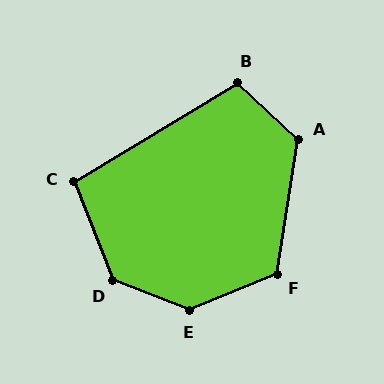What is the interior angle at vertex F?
Approximately 121 degrees (obtuse).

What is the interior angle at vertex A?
Approximately 124 degrees (obtuse).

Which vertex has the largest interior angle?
E, at approximately 136 degrees.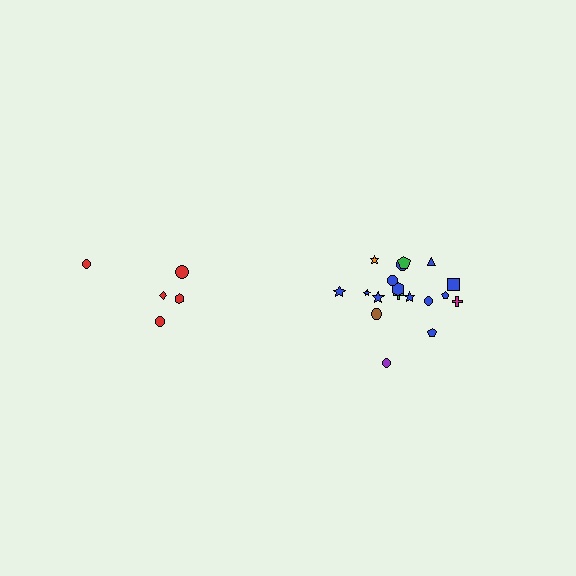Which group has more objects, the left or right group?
The right group.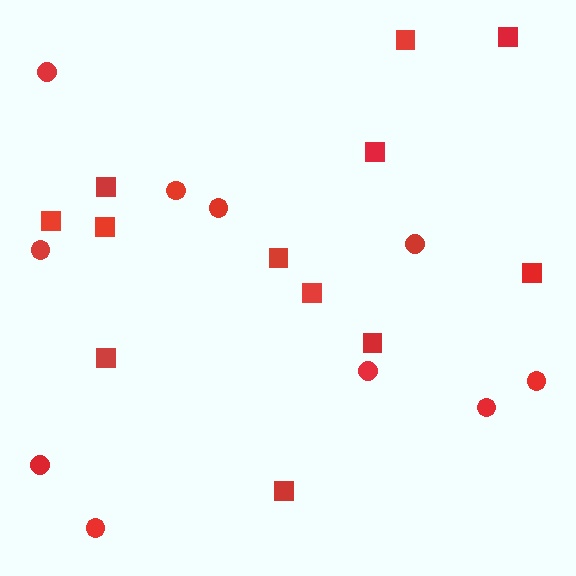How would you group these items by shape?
There are 2 groups: one group of squares (12) and one group of circles (10).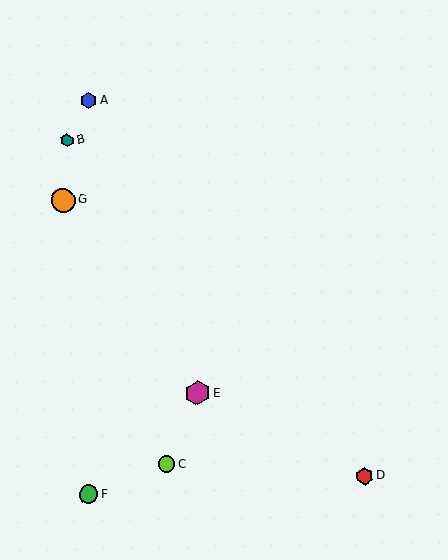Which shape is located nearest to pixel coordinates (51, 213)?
The orange circle (labeled G) at (63, 200) is nearest to that location.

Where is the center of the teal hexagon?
The center of the teal hexagon is at (67, 140).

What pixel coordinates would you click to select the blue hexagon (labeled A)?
Click at (89, 101) to select the blue hexagon A.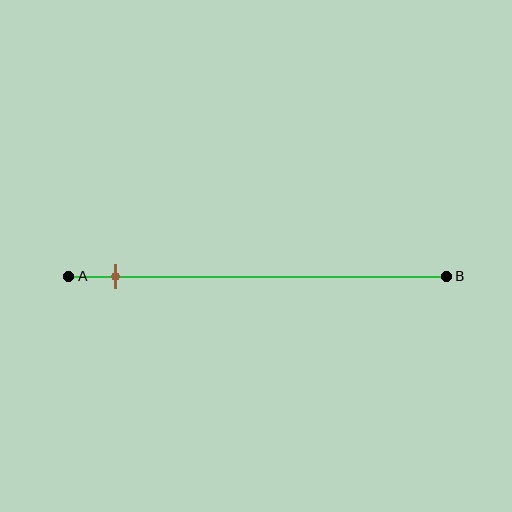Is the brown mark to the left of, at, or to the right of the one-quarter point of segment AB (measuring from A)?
The brown mark is to the left of the one-quarter point of segment AB.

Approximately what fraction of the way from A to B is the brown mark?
The brown mark is approximately 10% of the way from A to B.